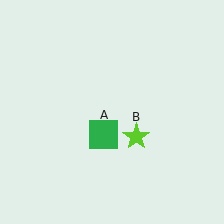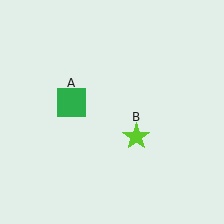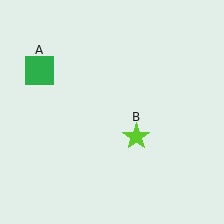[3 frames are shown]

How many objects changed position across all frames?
1 object changed position: green square (object A).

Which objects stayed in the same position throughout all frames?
Lime star (object B) remained stationary.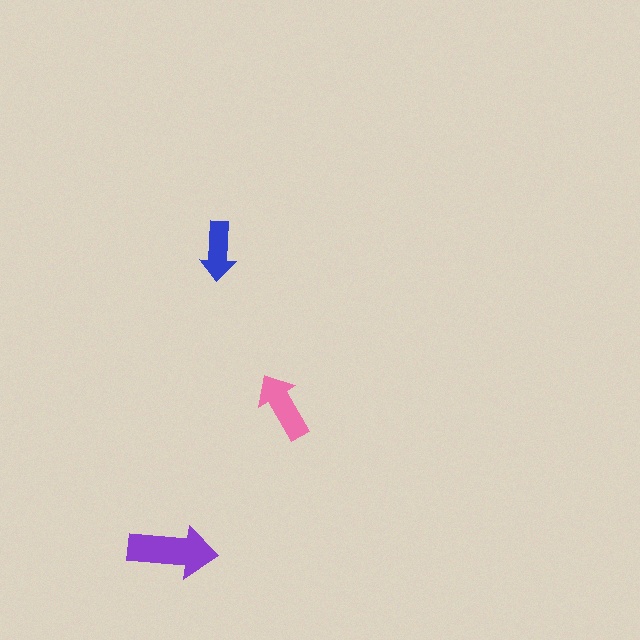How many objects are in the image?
There are 3 objects in the image.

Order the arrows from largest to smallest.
the purple one, the pink one, the blue one.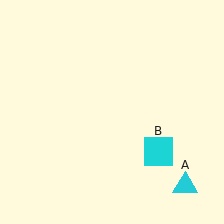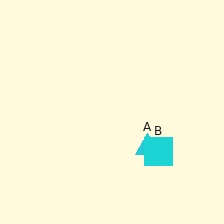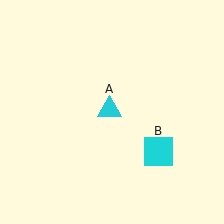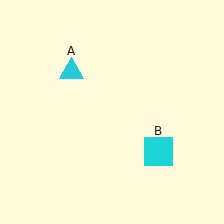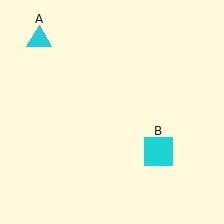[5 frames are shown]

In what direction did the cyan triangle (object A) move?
The cyan triangle (object A) moved up and to the left.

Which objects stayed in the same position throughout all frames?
Cyan square (object B) remained stationary.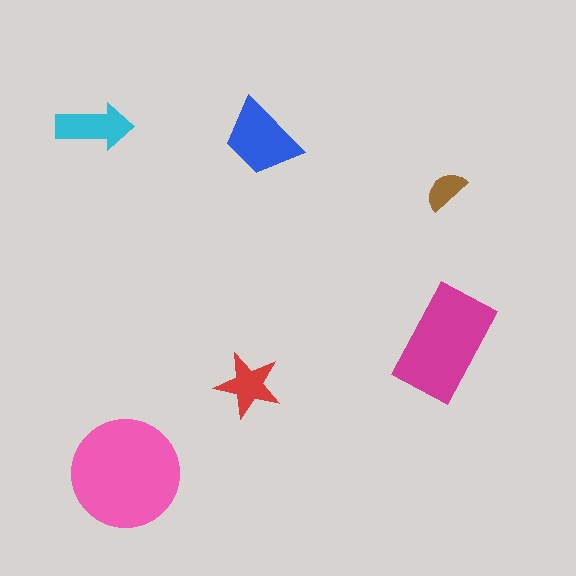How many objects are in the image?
There are 6 objects in the image.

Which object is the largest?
The pink circle.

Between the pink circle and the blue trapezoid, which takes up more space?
The pink circle.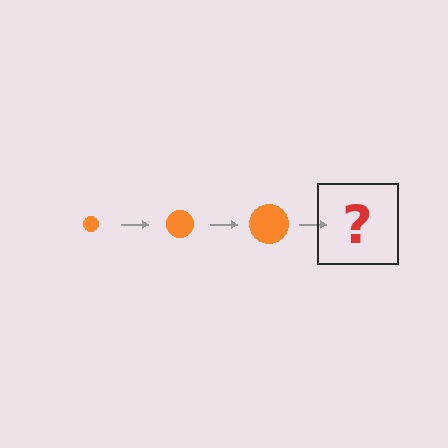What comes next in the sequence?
The next element should be an orange circle, larger than the previous one.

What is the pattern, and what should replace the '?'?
The pattern is that the circle gets progressively larger each step. The '?' should be an orange circle, larger than the previous one.